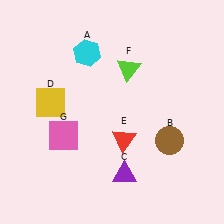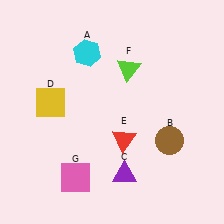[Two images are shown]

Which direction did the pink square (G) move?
The pink square (G) moved down.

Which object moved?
The pink square (G) moved down.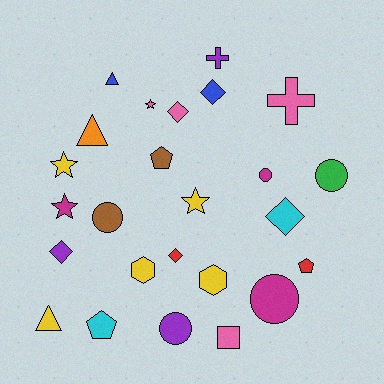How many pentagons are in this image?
There are 3 pentagons.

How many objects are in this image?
There are 25 objects.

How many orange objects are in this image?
There is 1 orange object.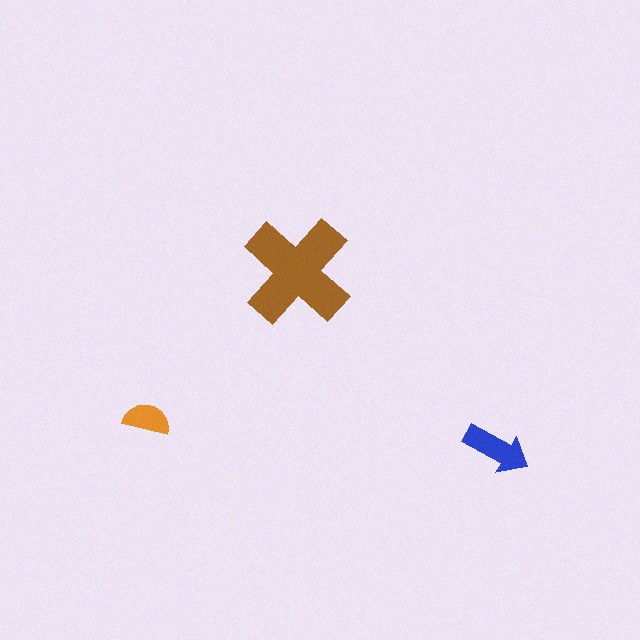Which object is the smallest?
The orange semicircle.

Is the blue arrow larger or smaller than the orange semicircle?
Larger.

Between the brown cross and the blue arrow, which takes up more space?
The brown cross.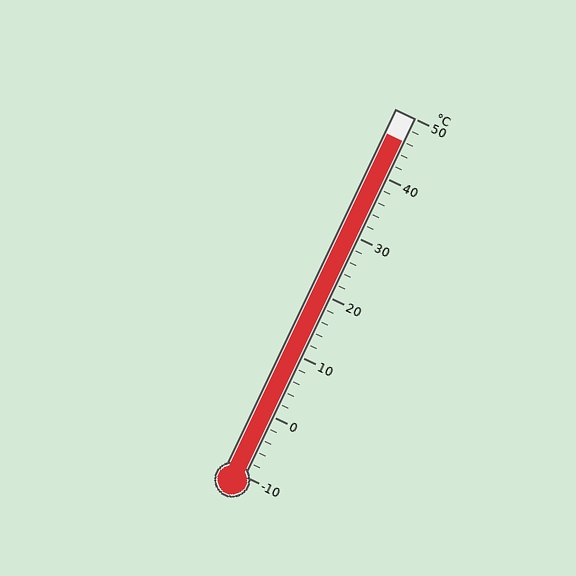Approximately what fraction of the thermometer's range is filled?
The thermometer is filled to approximately 95% of its range.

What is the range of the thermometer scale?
The thermometer scale ranges from -10°C to 50°C.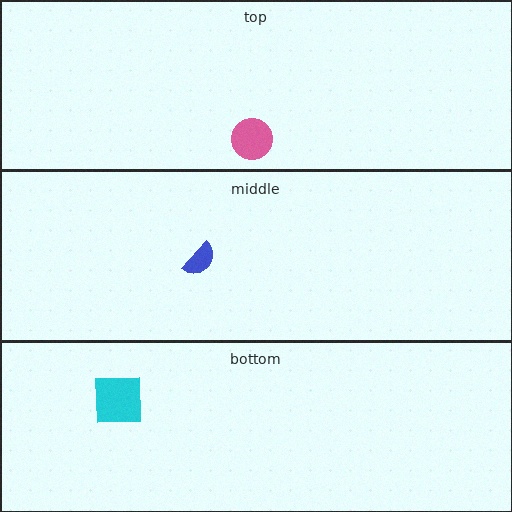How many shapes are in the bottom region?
1.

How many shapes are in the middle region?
1.